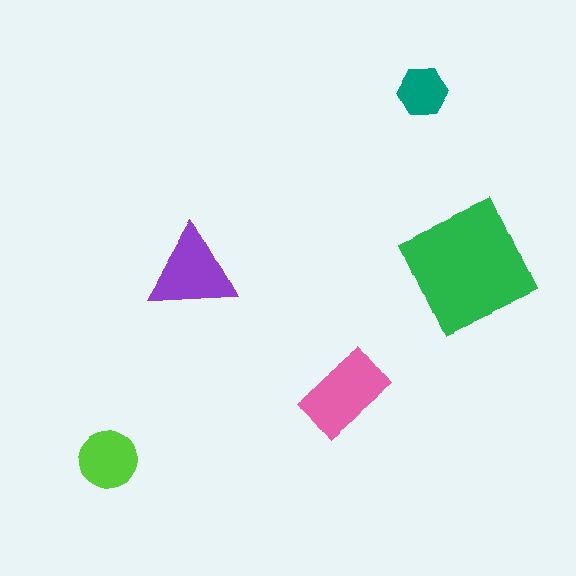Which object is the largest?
The green square.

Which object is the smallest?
The teal hexagon.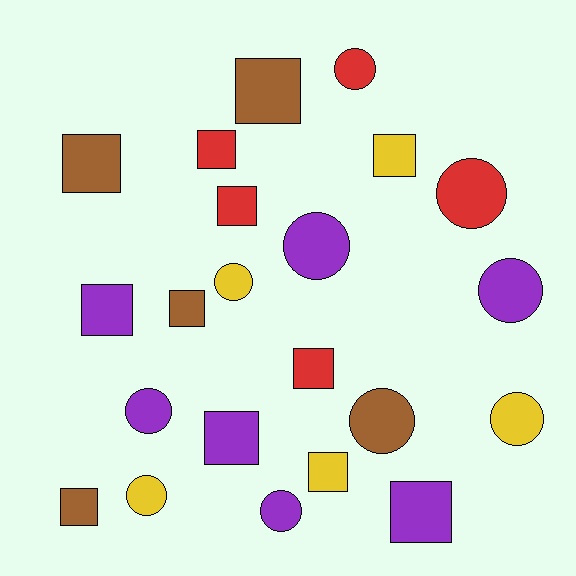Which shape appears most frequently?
Square, with 12 objects.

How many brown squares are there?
There are 4 brown squares.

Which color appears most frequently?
Purple, with 7 objects.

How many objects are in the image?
There are 22 objects.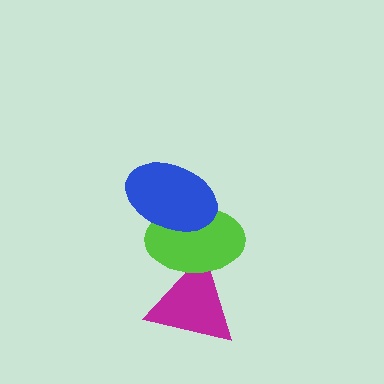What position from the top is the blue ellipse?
The blue ellipse is 1st from the top.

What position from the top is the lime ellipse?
The lime ellipse is 2nd from the top.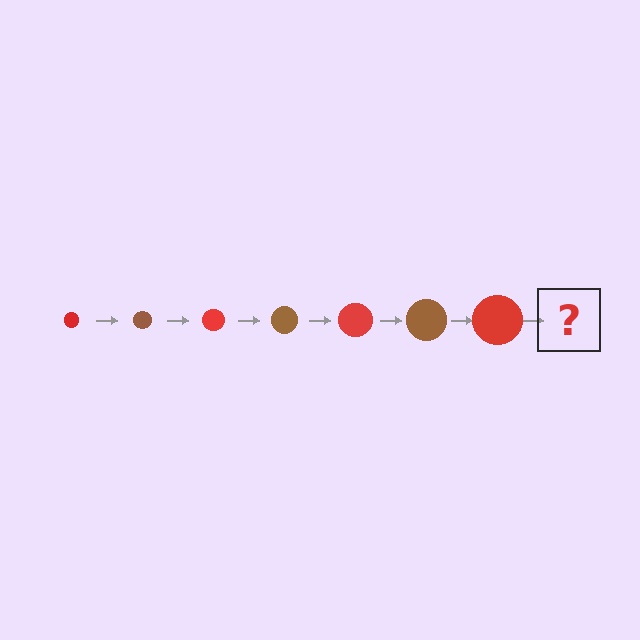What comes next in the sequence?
The next element should be a brown circle, larger than the previous one.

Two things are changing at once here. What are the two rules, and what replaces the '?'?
The two rules are that the circle grows larger each step and the color cycles through red and brown. The '?' should be a brown circle, larger than the previous one.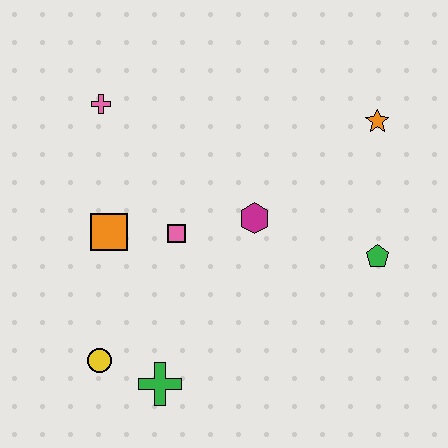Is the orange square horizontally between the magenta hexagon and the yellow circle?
Yes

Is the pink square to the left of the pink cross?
No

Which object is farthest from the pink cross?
The green pentagon is farthest from the pink cross.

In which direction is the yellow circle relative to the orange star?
The yellow circle is to the left of the orange star.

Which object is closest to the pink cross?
The orange square is closest to the pink cross.